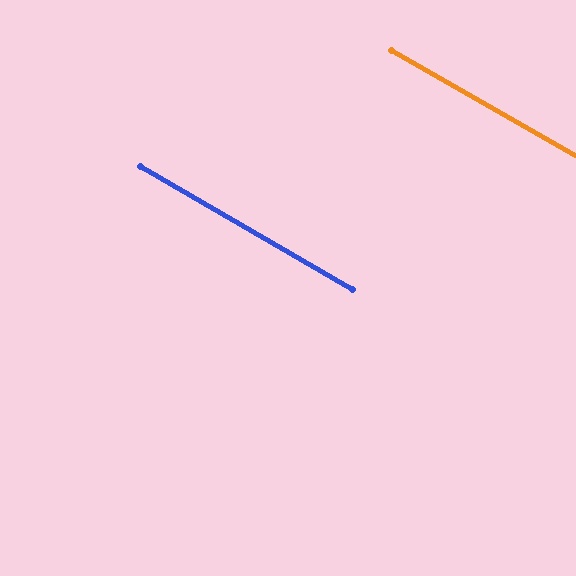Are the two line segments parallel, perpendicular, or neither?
Parallel — their directions differ by only 0.3°.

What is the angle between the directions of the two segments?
Approximately 0 degrees.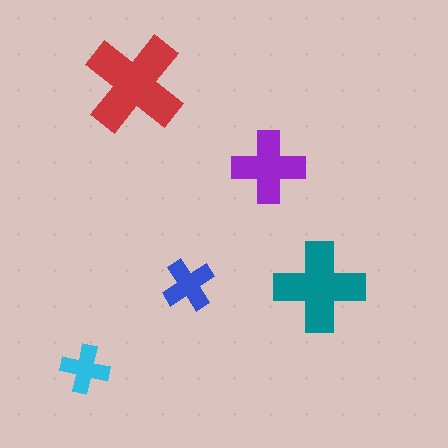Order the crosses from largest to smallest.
the red one, the teal one, the purple one, the blue one, the cyan one.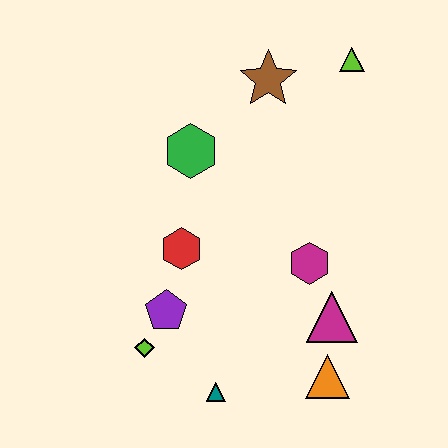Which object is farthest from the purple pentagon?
The lime triangle is farthest from the purple pentagon.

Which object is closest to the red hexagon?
The purple pentagon is closest to the red hexagon.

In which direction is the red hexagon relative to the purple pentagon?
The red hexagon is above the purple pentagon.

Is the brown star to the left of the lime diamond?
No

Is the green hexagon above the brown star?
No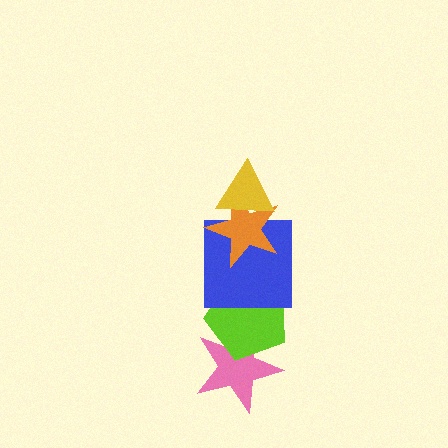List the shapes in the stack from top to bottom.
From top to bottom: the yellow triangle, the orange star, the blue square, the lime pentagon, the pink star.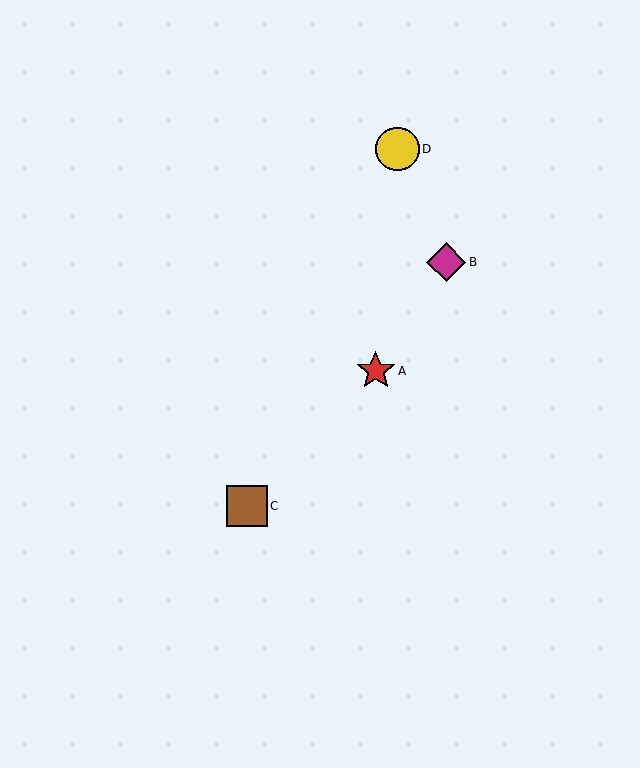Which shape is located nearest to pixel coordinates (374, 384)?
The red star (labeled A) at (376, 371) is nearest to that location.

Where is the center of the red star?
The center of the red star is at (376, 371).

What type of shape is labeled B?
Shape B is a magenta diamond.